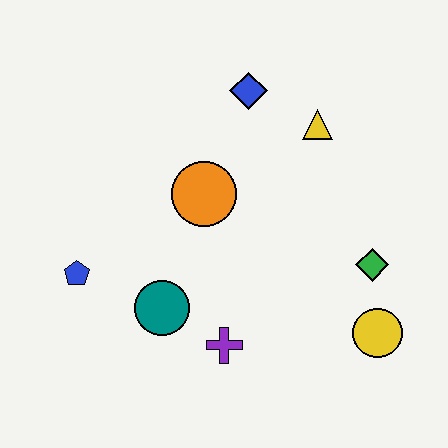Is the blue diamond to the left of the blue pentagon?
No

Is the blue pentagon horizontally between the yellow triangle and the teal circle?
No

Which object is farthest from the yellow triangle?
The blue pentagon is farthest from the yellow triangle.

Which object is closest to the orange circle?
The blue diamond is closest to the orange circle.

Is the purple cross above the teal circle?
No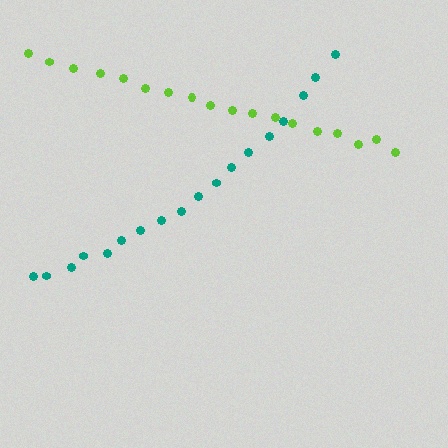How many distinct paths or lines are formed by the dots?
There are 2 distinct paths.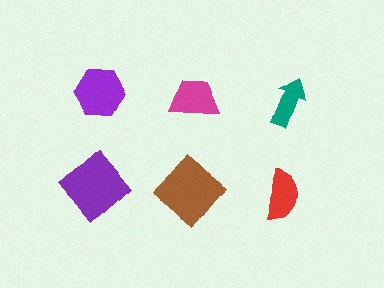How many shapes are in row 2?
3 shapes.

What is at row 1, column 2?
A magenta trapezoid.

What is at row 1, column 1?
A purple hexagon.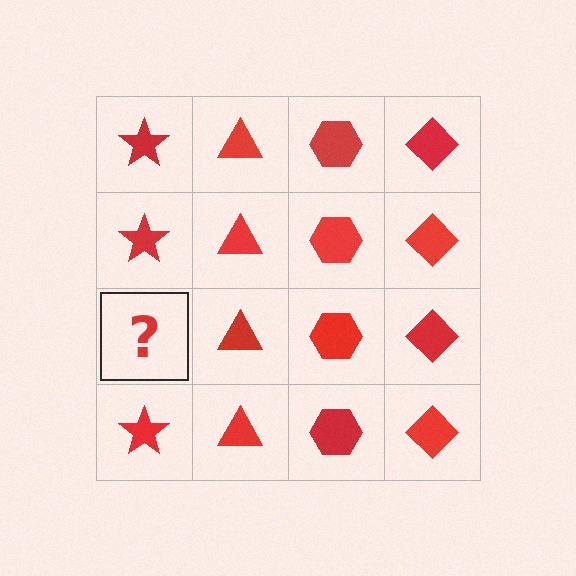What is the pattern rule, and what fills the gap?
The rule is that each column has a consistent shape. The gap should be filled with a red star.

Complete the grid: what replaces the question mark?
The question mark should be replaced with a red star.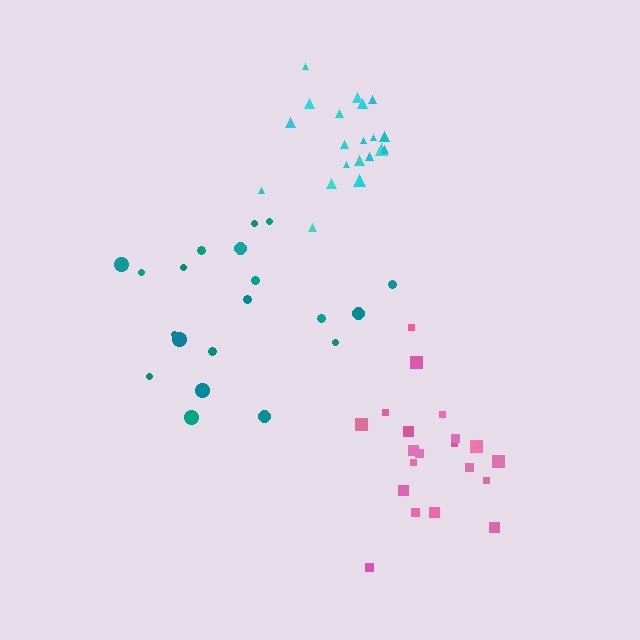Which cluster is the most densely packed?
Cyan.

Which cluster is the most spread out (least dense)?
Teal.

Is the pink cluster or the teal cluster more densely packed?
Pink.